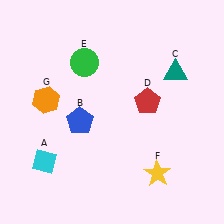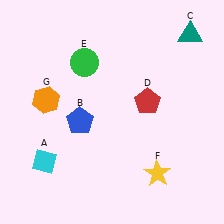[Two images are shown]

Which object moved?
The teal triangle (C) moved up.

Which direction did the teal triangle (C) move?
The teal triangle (C) moved up.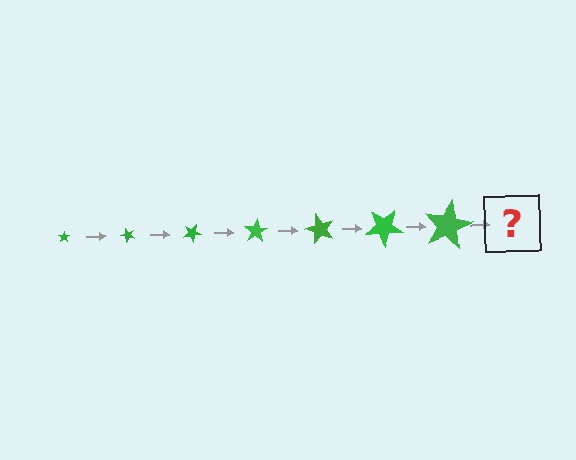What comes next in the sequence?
The next element should be a star, larger than the previous one and rotated 350 degrees from the start.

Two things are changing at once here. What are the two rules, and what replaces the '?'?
The two rules are that the star grows larger each step and it rotates 50 degrees each step. The '?' should be a star, larger than the previous one and rotated 350 degrees from the start.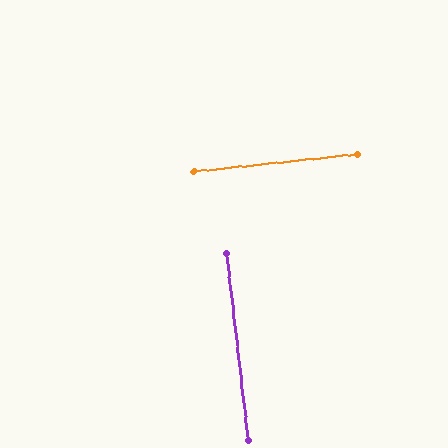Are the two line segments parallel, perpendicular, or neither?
Perpendicular — they meet at approximately 89°.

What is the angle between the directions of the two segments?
Approximately 89 degrees.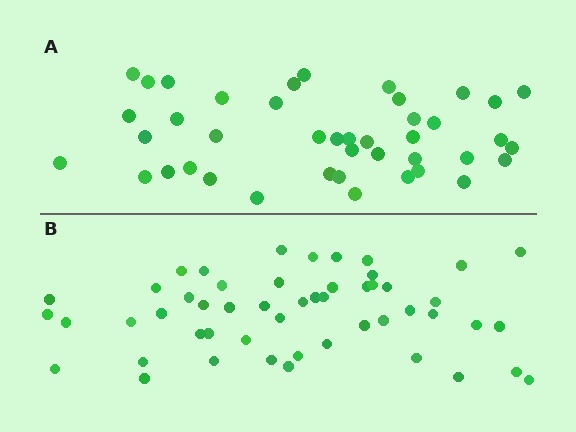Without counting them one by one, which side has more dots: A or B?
Region B (the bottom region) has more dots.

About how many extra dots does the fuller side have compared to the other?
Region B has roughly 8 or so more dots than region A.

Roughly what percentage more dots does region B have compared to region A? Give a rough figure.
About 20% more.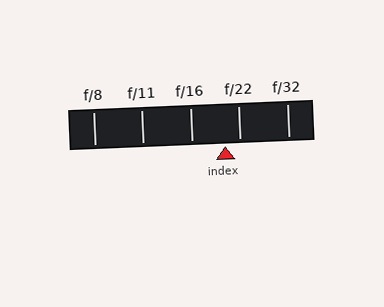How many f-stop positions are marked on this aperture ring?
There are 5 f-stop positions marked.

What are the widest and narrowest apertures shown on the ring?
The widest aperture shown is f/8 and the narrowest is f/32.